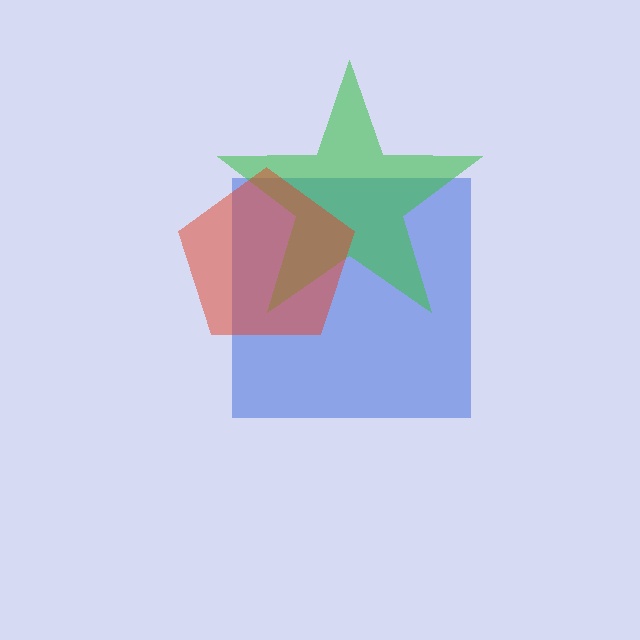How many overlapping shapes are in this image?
There are 3 overlapping shapes in the image.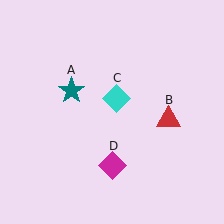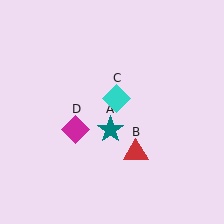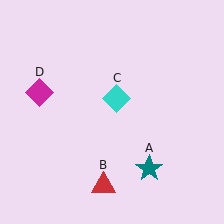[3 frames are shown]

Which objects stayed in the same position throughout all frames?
Cyan diamond (object C) remained stationary.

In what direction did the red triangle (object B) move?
The red triangle (object B) moved down and to the left.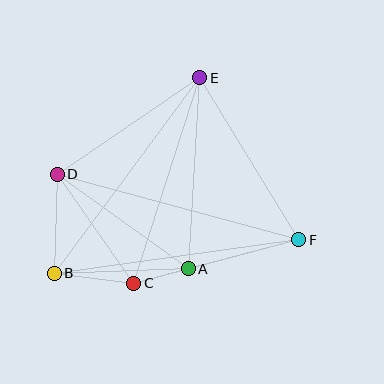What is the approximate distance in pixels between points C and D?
The distance between C and D is approximately 133 pixels.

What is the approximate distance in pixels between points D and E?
The distance between D and E is approximately 172 pixels.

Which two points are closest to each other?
Points A and C are closest to each other.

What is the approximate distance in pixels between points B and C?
The distance between B and C is approximately 80 pixels.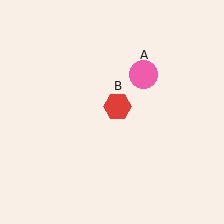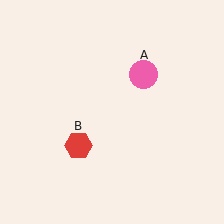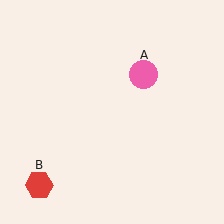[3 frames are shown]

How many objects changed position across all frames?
1 object changed position: red hexagon (object B).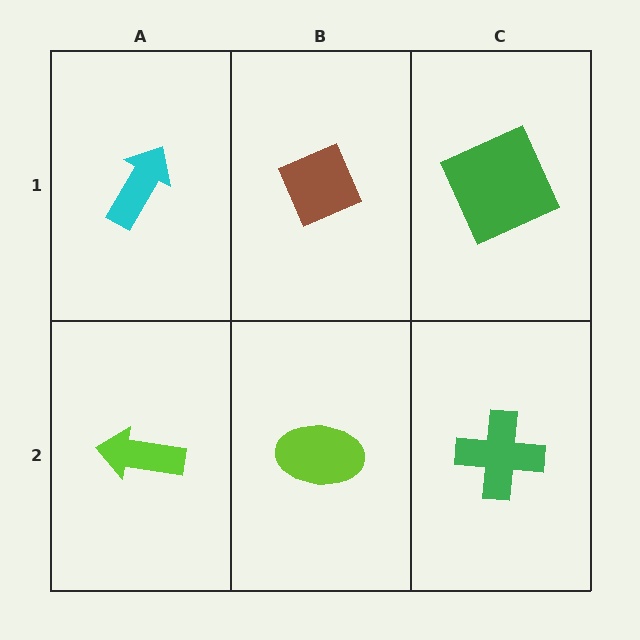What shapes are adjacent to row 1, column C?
A green cross (row 2, column C), a brown diamond (row 1, column B).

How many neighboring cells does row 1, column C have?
2.